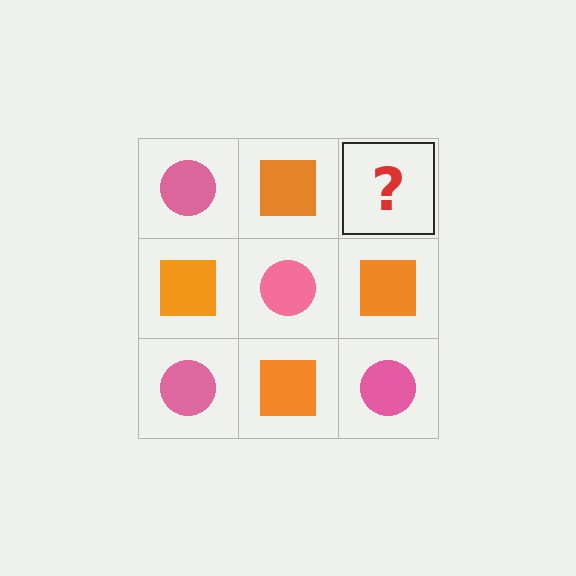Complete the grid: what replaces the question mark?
The question mark should be replaced with a pink circle.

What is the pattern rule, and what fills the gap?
The rule is that it alternates pink circle and orange square in a checkerboard pattern. The gap should be filled with a pink circle.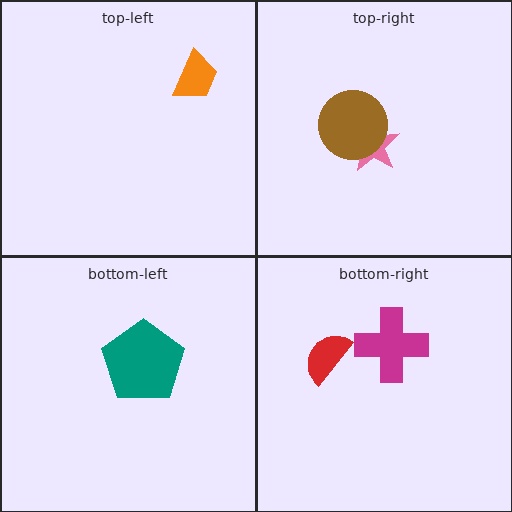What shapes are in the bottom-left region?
The teal pentagon.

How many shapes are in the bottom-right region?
2.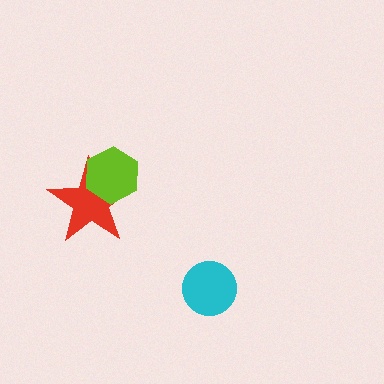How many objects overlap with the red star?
1 object overlaps with the red star.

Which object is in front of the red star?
The lime hexagon is in front of the red star.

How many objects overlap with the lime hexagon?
1 object overlaps with the lime hexagon.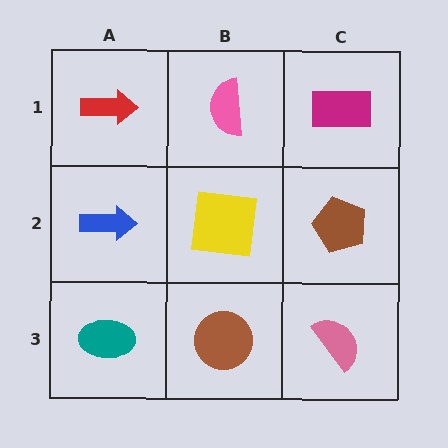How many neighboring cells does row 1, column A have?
2.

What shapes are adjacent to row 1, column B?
A yellow square (row 2, column B), a red arrow (row 1, column A), a magenta rectangle (row 1, column C).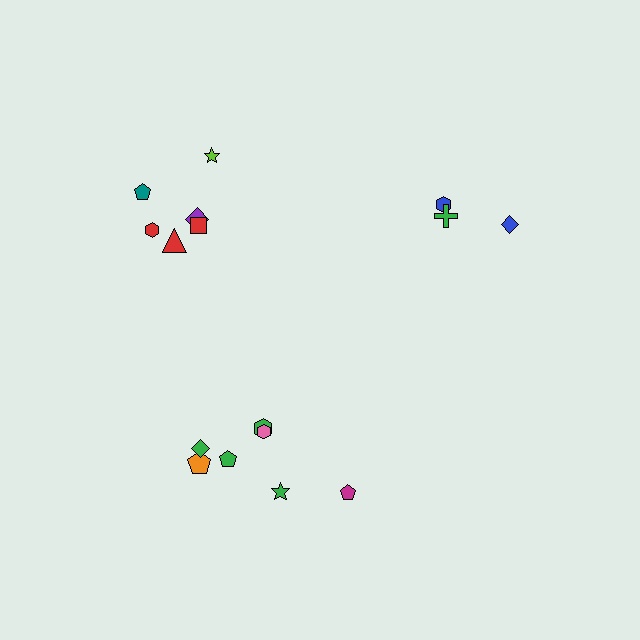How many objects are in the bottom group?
There are 7 objects.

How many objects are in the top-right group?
There are 3 objects.